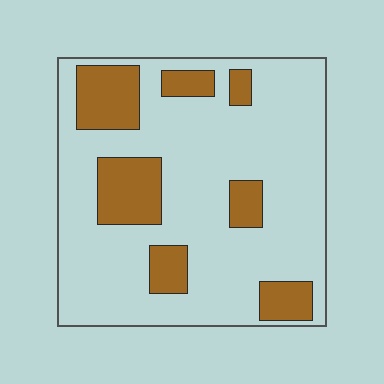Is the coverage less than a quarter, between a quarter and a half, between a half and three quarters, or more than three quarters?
Less than a quarter.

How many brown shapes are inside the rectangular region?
7.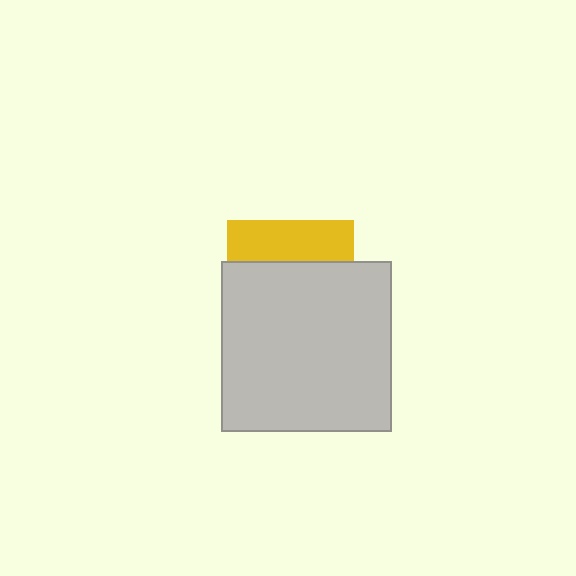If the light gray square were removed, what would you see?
You would see the complete yellow square.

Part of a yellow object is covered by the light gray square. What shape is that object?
It is a square.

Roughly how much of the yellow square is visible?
A small part of it is visible (roughly 33%).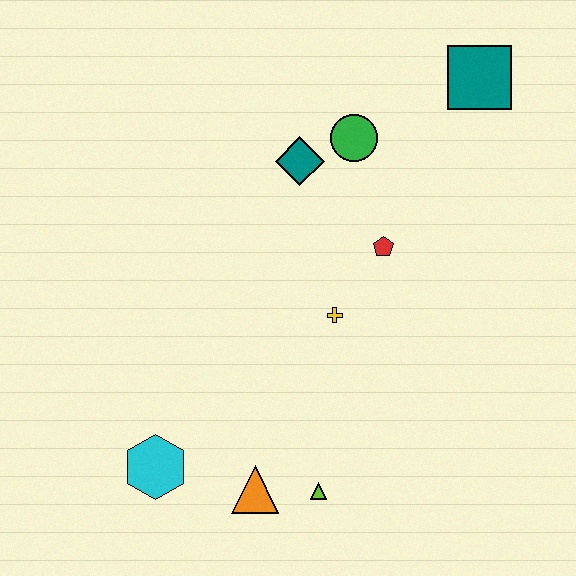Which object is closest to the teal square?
The green circle is closest to the teal square.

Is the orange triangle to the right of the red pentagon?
No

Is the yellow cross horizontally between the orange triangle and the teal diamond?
No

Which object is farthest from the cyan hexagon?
The teal square is farthest from the cyan hexagon.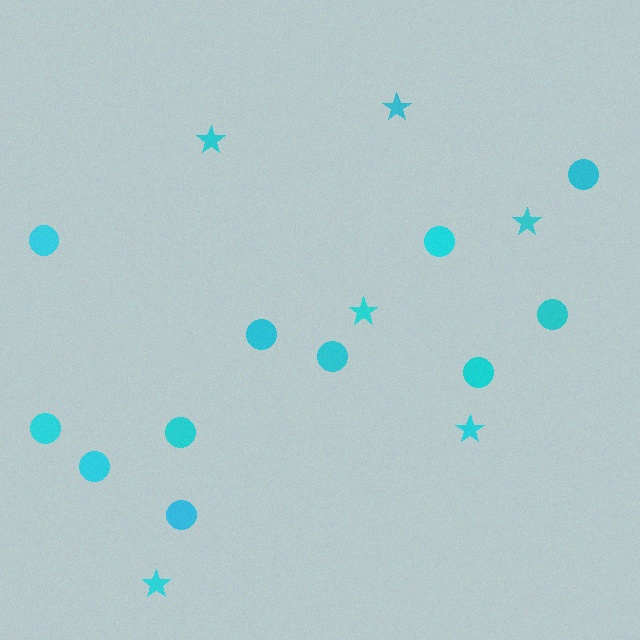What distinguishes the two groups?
There are 2 groups: one group of stars (6) and one group of circles (11).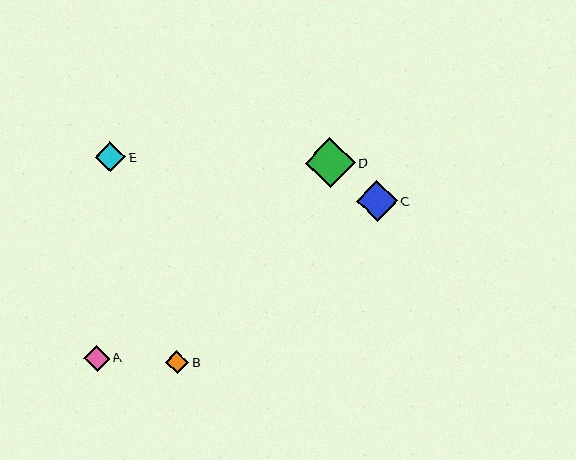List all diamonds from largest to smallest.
From largest to smallest: D, C, E, A, B.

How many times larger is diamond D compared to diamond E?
Diamond D is approximately 1.7 times the size of diamond E.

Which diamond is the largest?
Diamond D is the largest with a size of approximately 50 pixels.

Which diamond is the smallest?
Diamond B is the smallest with a size of approximately 23 pixels.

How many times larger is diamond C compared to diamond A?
Diamond C is approximately 1.6 times the size of diamond A.